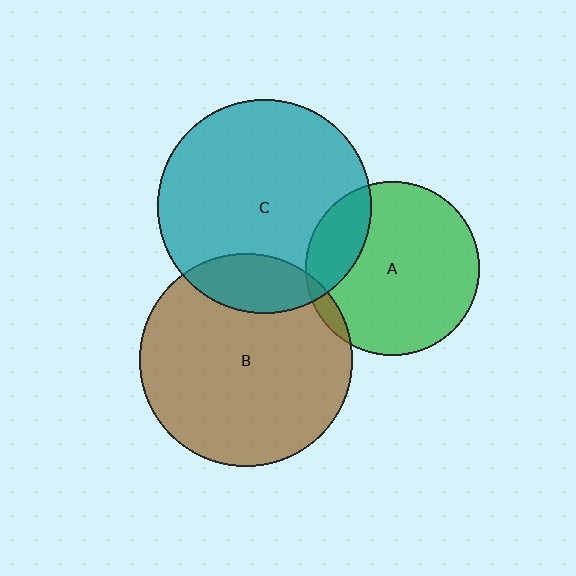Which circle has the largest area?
Circle C (teal).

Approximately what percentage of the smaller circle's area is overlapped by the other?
Approximately 20%.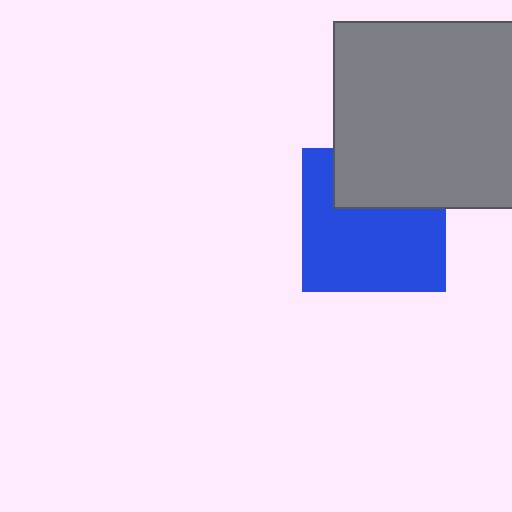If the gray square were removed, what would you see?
You would see the complete blue square.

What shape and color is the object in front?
The object in front is a gray square.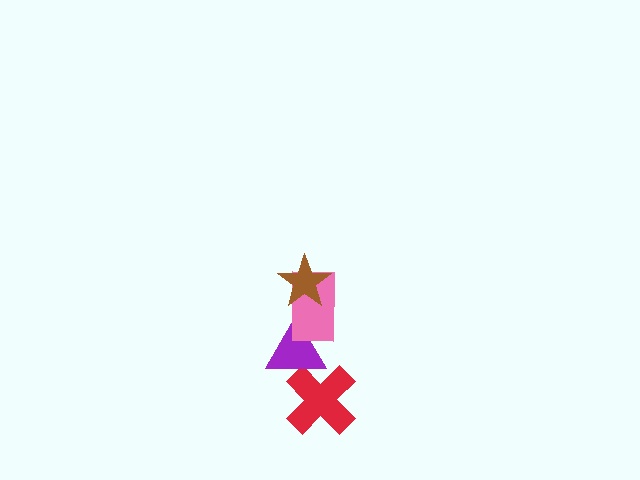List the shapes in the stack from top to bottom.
From top to bottom: the brown star, the pink rectangle, the purple triangle, the red cross.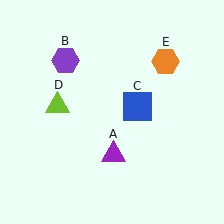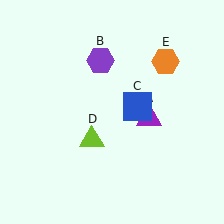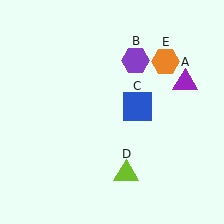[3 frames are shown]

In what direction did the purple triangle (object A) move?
The purple triangle (object A) moved up and to the right.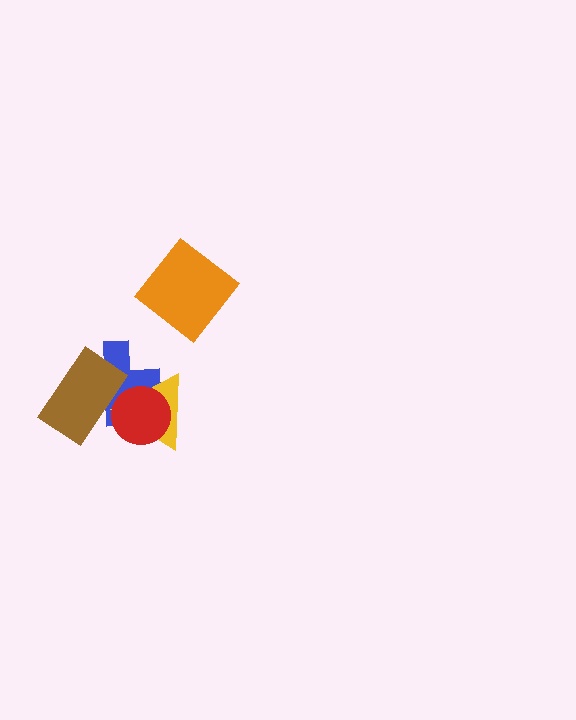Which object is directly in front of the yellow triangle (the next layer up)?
The red circle is directly in front of the yellow triangle.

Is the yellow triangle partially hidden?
Yes, it is partially covered by another shape.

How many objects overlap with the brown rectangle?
3 objects overlap with the brown rectangle.